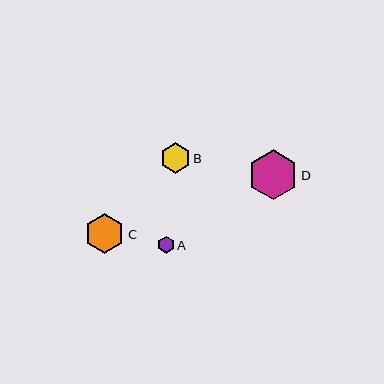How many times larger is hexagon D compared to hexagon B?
Hexagon D is approximately 1.7 times the size of hexagon B.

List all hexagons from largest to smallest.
From largest to smallest: D, C, B, A.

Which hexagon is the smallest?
Hexagon A is the smallest with a size of approximately 17 pixels.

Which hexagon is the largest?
Hexagon D is the largest with a size of approximately 50 pixels.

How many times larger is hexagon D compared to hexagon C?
Hexagon D is approximately 1.3 times the size of hexagon C.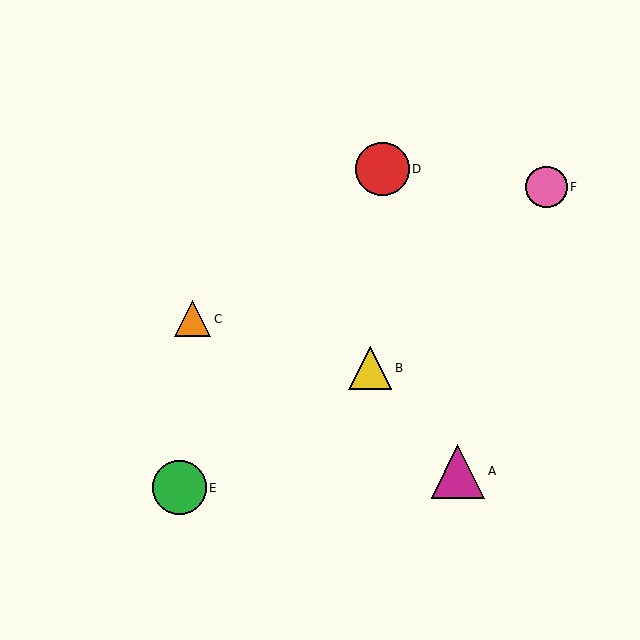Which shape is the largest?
The green circle (labeled E) is the largest.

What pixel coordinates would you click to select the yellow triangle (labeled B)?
Click at (370, 368) to select the yellow triangle B.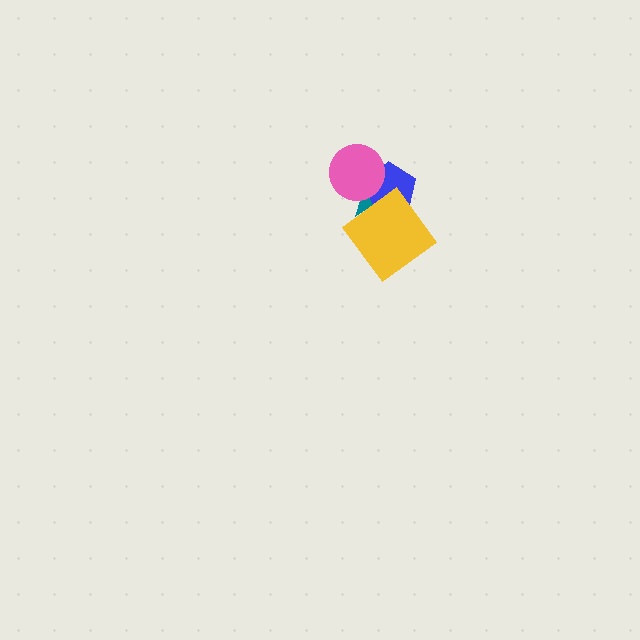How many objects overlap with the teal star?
3 objects overlap with the teal star.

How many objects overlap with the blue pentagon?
3 objects overlap with the blue pentagon.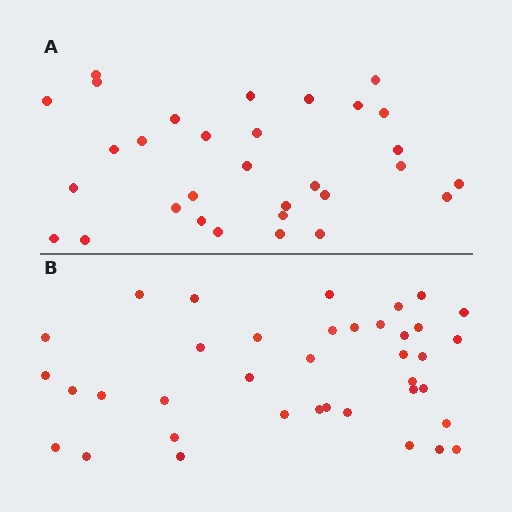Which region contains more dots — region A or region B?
Region B (the bottom region) has more dots.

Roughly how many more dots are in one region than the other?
Region B has roughly 8 or so more dots than region A.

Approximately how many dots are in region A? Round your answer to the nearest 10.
About 30 dots. (The exact count is 31, which rounds to 30.)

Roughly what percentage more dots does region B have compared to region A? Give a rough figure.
About 25% more.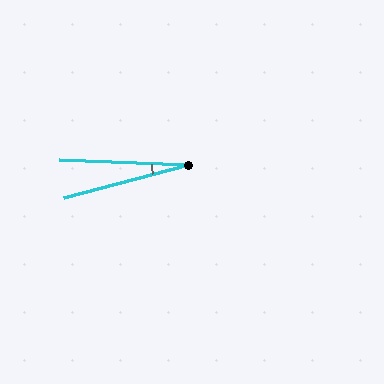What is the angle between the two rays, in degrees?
Approximately 17 degrees.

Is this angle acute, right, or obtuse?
It is acute.